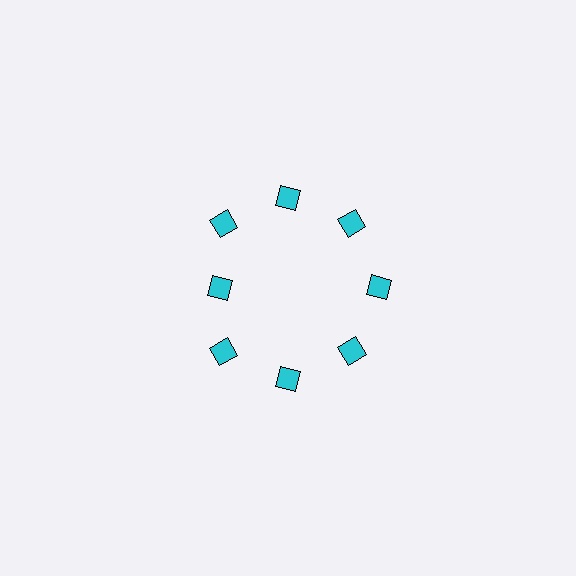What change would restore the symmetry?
The symmetry would be restored by moving it outward, back onto the ring so that all 8 diamonds sit at equal angles and equal distance from the center.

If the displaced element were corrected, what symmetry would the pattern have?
It would have 8-fold rotational symmetry — the pattern would map onto itself every 45 degrees.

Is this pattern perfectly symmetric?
No. The 8 cyan diamonds are arranged in a ring, but one element near the 9 o'clock position is pulled inward toward the center, breaking the 8-fold rotational symmetry.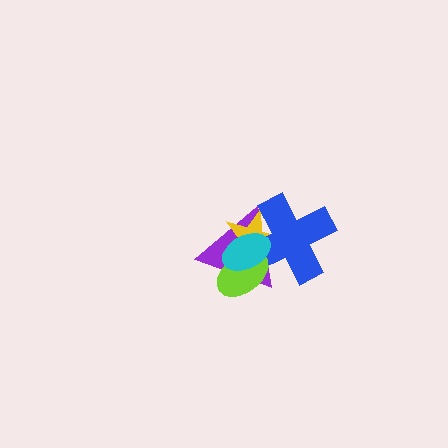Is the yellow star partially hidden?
Yes, it is partially covered by another shape.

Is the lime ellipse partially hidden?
Yes, it is partially covered by another shape.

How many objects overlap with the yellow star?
4 objects overlap with the yellow star.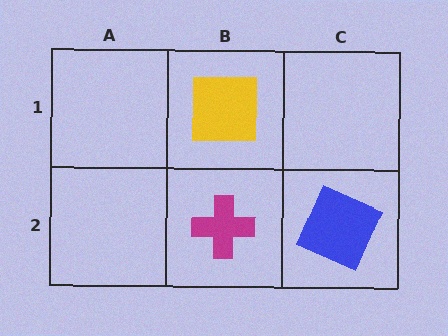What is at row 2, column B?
A magenta cross.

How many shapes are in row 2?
2 shapes.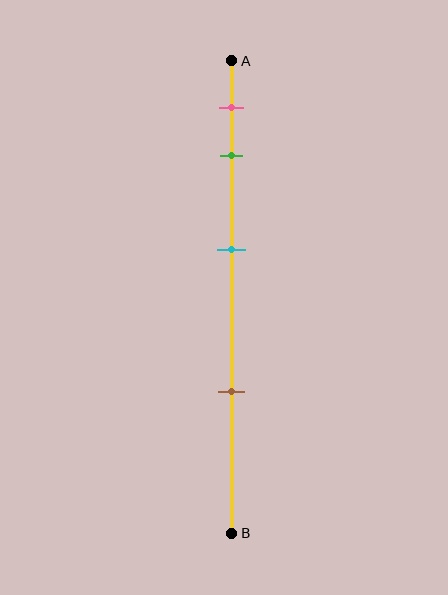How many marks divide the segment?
There are 4 marks dividing the segment.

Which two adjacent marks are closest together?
The pink and green marks are the closest adjacent pair.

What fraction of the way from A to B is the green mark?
The green mark is approximately 20% (0.2) of the way from A to B.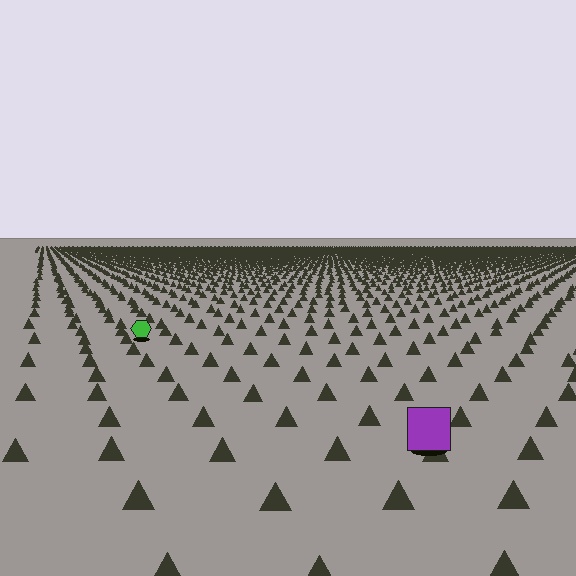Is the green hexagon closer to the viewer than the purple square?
No. The purple square is closer — you can tell from the texture gradient: the ground texture is coarser near it.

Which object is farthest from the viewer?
The green hexagon is farthest from the viewer. It appears smaller and the ground texture around it is denser.